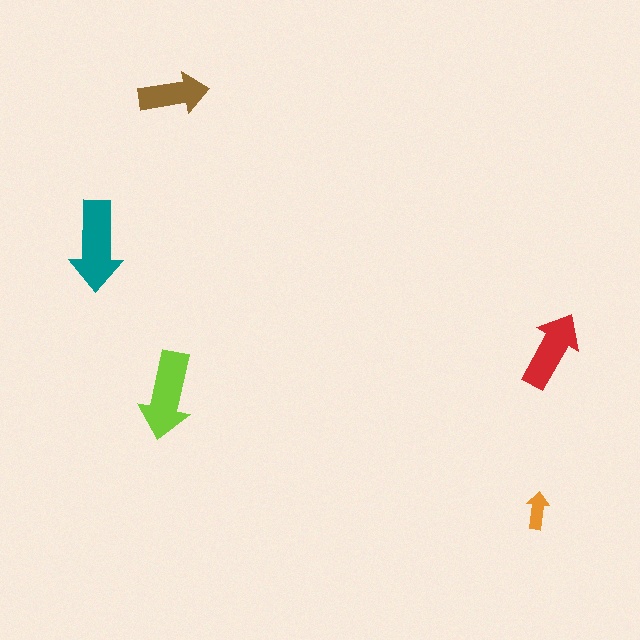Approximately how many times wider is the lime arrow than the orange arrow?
About 2.5 times wider.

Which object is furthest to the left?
The teal arrow is leftmost.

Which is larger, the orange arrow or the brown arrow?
The brown one.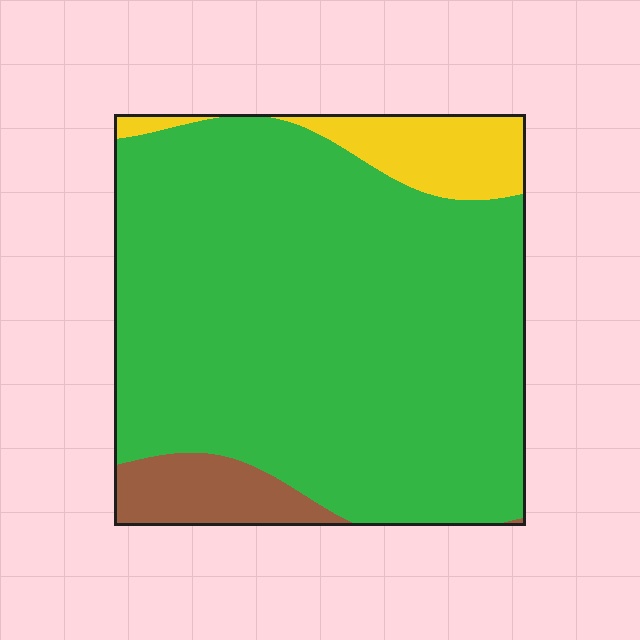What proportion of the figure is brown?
Brown takes up about one tenth (1/10) of the figure.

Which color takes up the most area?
Green, at roughly 85%.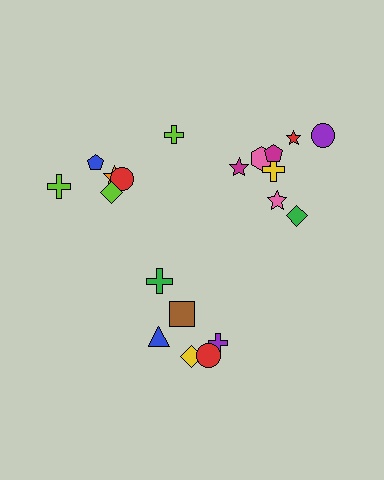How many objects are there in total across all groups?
There are 20 objects.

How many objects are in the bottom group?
There are 6 objects.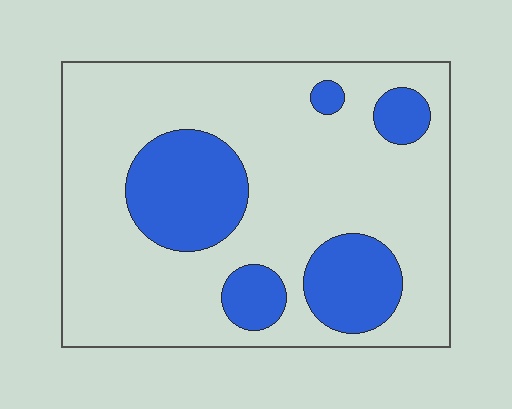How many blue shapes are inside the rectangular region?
5.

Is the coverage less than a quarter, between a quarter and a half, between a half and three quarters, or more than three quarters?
Less than a quarter.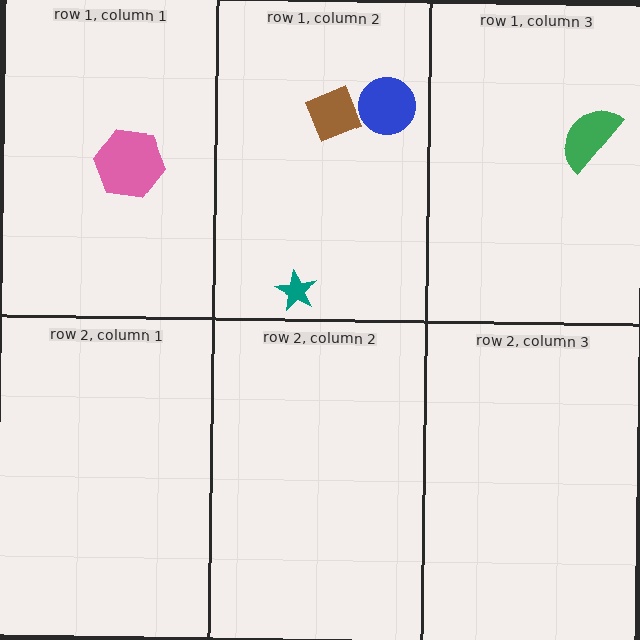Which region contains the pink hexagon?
The row 1, column 1 region.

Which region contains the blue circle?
The row 1, column 2 region.